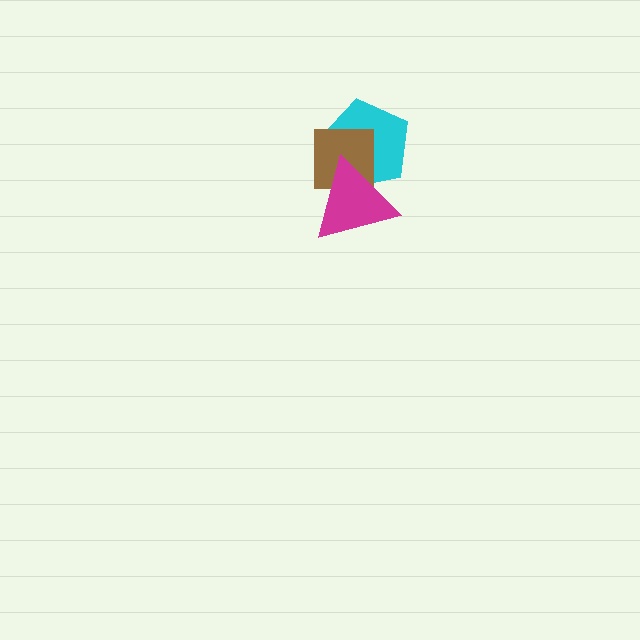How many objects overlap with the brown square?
2 objects overlap with the brown square.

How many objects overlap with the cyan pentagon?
2 objects overlap with the cyan pentagon.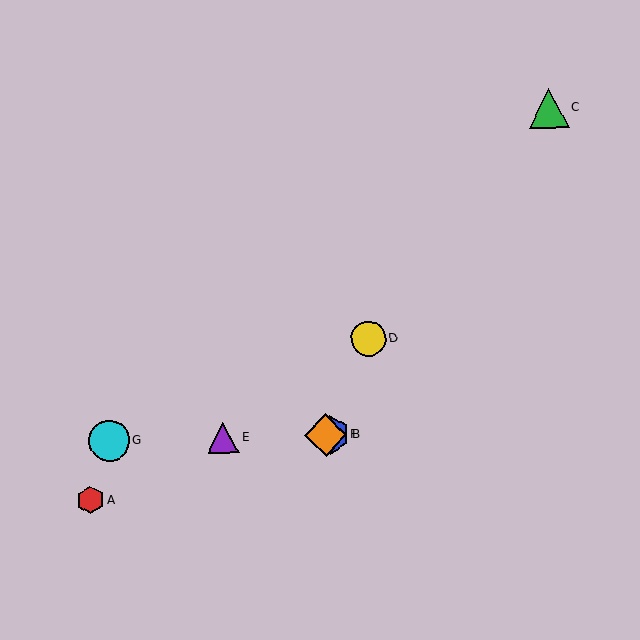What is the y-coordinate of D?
Object D is at y≈339.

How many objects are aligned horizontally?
4 objects (B, E, F, G) are aligned horizontally.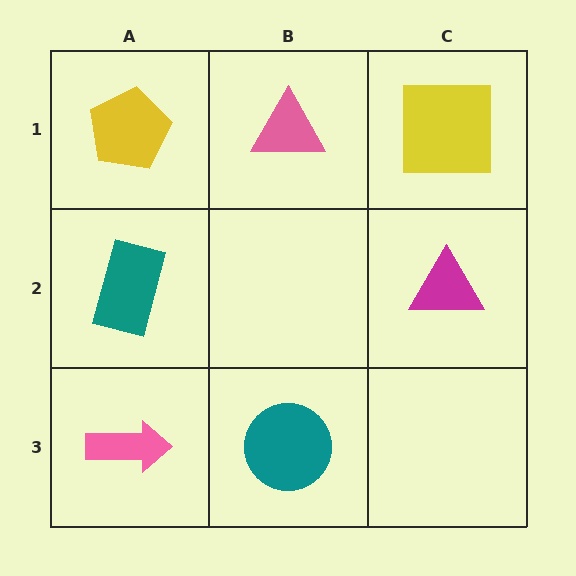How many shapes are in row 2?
2 shapes.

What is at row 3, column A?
A pink arrow.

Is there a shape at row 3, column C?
No, that cell is empty.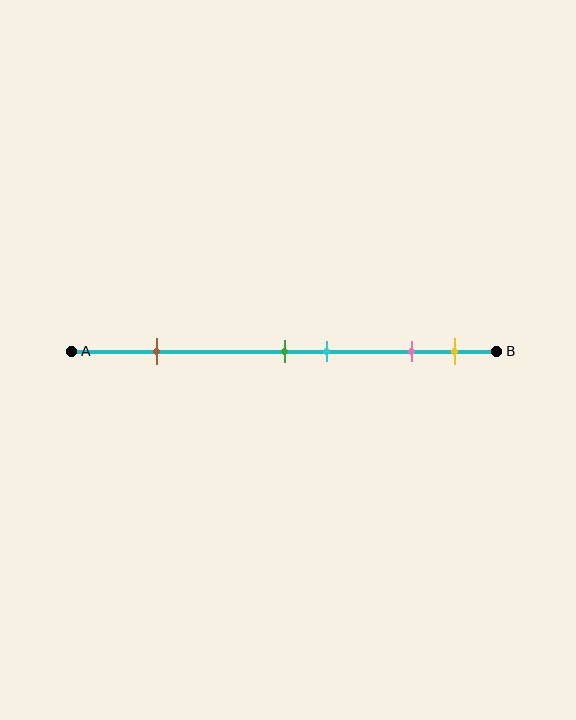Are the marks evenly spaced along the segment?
No, the marks are not evenly spaced.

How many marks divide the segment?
There are 5 marks dividing the segment.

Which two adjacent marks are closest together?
The green and cyan marks are the closest adjacent pair.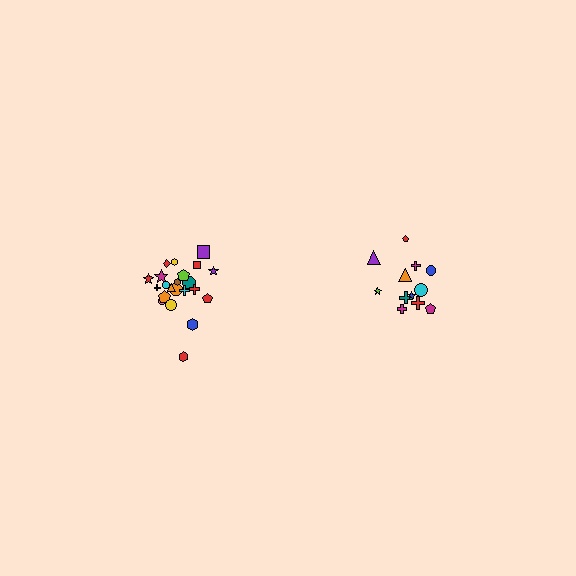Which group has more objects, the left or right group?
The left group.